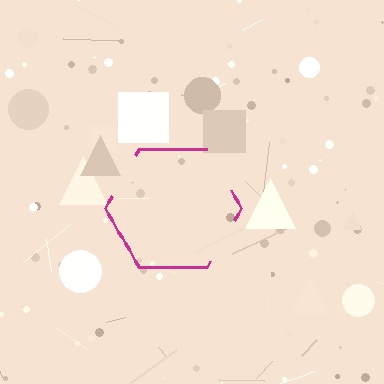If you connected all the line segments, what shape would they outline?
They would outline a hexagon.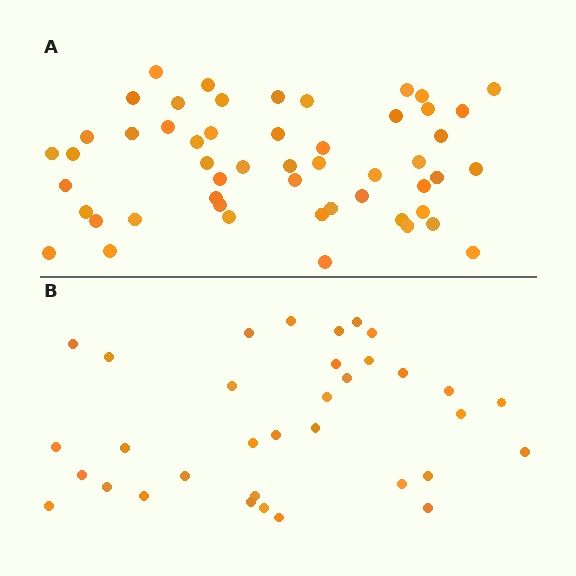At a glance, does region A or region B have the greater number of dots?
Region A (the top region) has more dots.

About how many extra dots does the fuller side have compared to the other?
Region A has approximately 20 more dots than region B.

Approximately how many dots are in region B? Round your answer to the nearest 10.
About 30 dots. (The exact count is 34, which rounds to 30.)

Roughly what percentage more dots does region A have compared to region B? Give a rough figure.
About 55% more.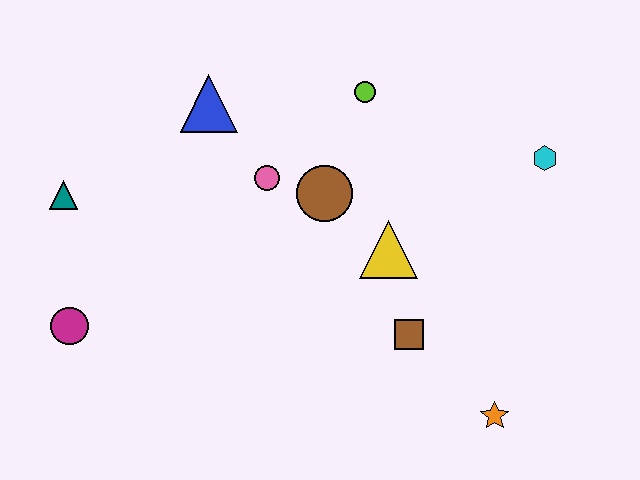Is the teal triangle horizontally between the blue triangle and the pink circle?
No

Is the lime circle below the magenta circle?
No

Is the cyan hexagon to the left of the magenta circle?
No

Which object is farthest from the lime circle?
The magenta circle is farthest from the lime circle.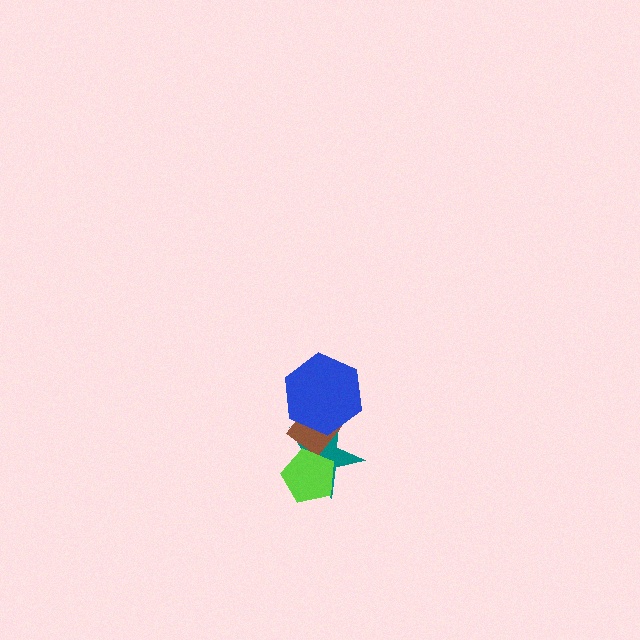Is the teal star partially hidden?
Yes, it is partially covered by another shape.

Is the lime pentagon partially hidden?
No, no other shape covers it.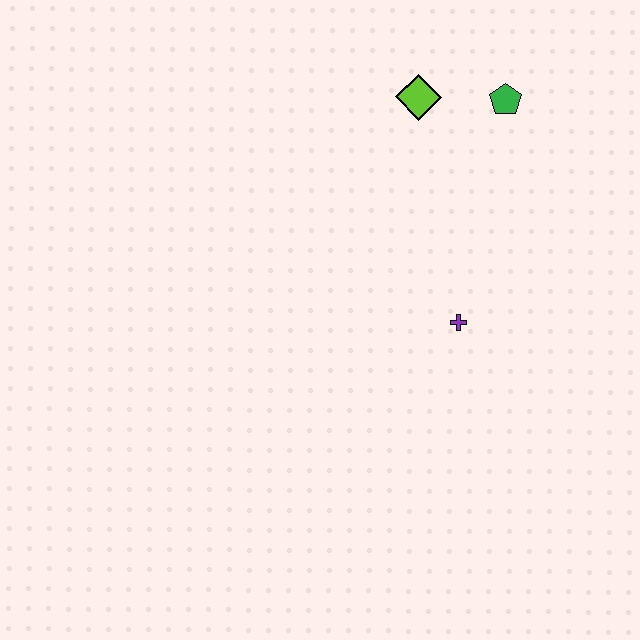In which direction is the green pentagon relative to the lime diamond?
The green pentagon is to the right of the lime diamond.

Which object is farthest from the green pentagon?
The purple cross is farthest from the green pentagon.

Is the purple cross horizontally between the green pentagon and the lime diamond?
Yes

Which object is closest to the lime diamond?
The green pentagon is closest to the lime diamond.